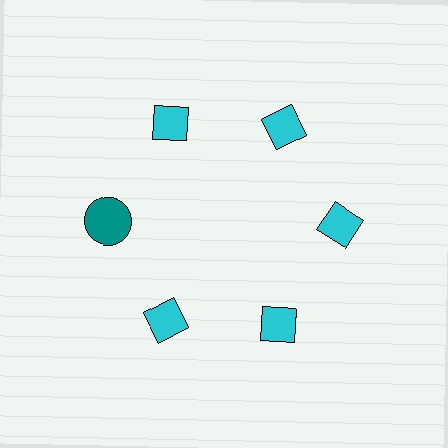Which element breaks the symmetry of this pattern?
The teal circle at roughly the 9 o'clock position breaks the symmetry. All other shapes are cyan diamonds.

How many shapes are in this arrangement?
There are 6 shapes arranged in a ring pattern.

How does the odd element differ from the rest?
It differs in both color (teal instead of cyan) and shape (circle instead of diamond).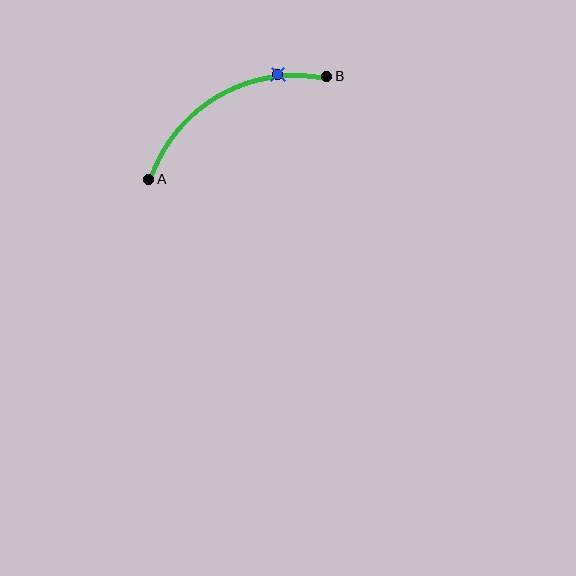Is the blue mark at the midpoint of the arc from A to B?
No. The blue mark lies on the arc but is closer to endpoint B. The arc midpoint would be at the point on the curve equidistant along the arc from both A and B.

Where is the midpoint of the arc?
The arc midpoint is the point on the curve farthest from the straight line joining A and B. It sits above that line.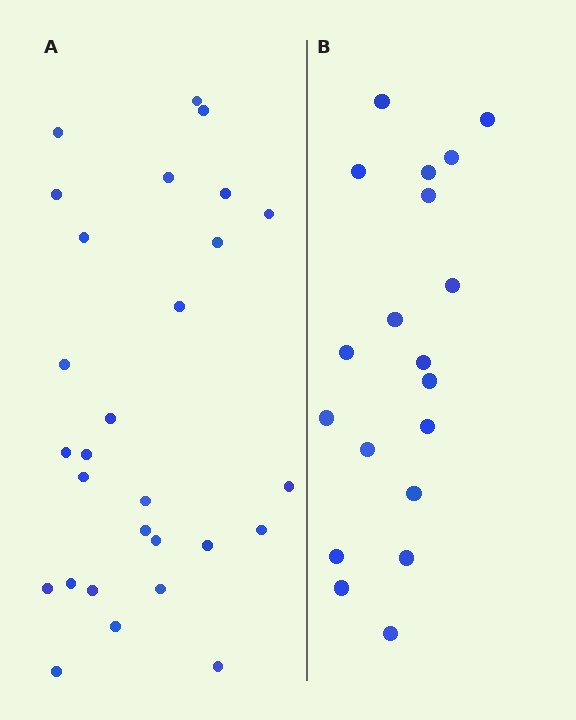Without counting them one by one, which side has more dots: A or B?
Region A (the left region) has more dots.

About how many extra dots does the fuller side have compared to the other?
Region A has roughly 8 or so more dots than region B.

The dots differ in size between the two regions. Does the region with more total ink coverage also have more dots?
No. Region B has more total ink coverage because its dots are larger, but region A actually contains more individual dots. Total area can be misleading — the number of items is what matters here.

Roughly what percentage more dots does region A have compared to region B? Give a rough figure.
About 45% more.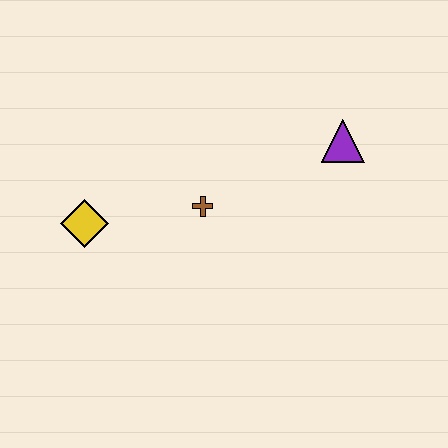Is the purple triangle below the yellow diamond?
No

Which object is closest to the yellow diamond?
The brown cross is closest to the yellow diamond.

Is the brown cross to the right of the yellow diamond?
Yes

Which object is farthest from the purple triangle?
The yellow diamond is farthest from the purple triangle.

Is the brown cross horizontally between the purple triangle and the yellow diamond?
Yes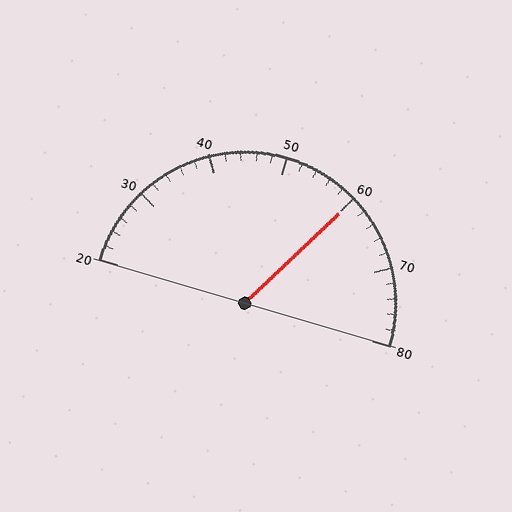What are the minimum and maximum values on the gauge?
The gauge ranges from 20 to 80.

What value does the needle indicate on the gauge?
The needle indicates approximately 60.